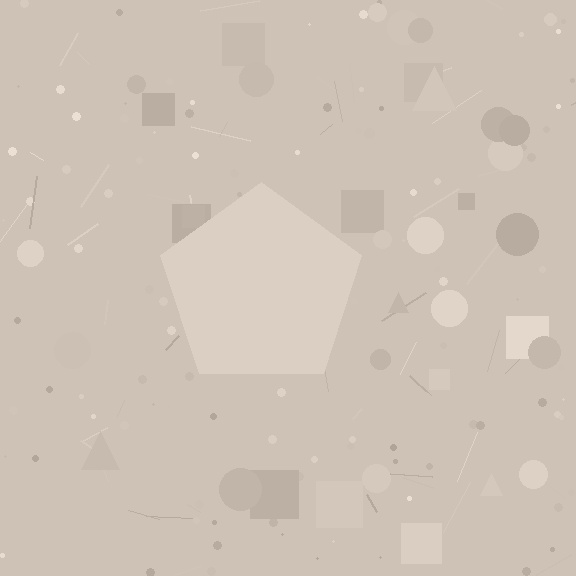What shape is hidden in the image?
A pentagon is hidden in the image.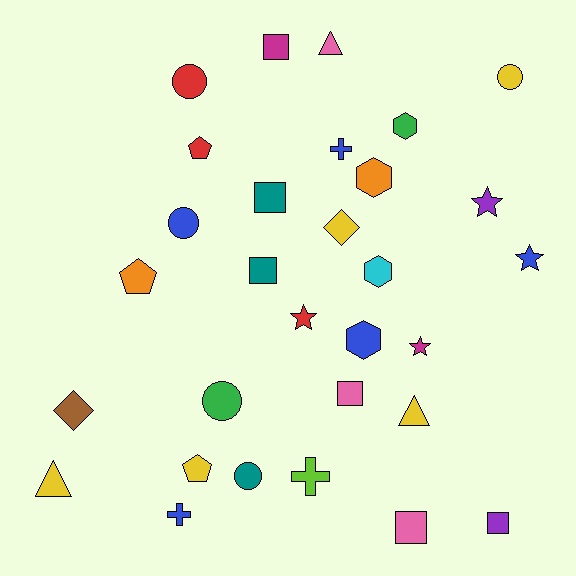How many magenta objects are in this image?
There are 2 magenta objects.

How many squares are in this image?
There are 6 squares.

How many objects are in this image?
There are 30 objects.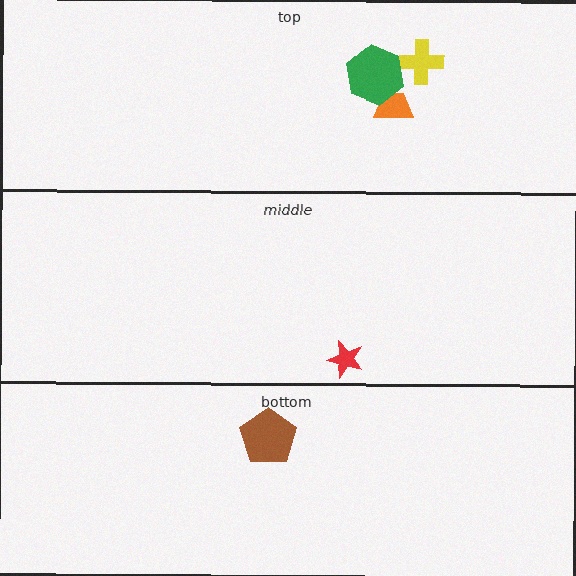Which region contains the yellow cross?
The top region.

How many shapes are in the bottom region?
1.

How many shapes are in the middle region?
1.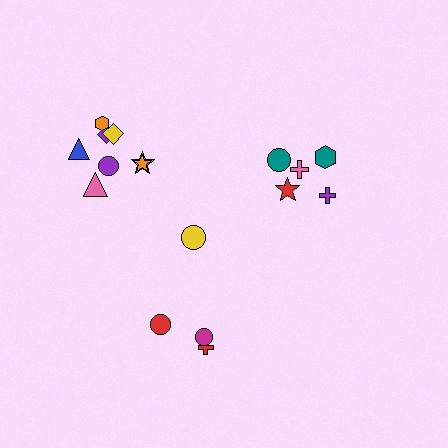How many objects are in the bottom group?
There are 4 objects.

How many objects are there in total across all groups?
There are 17 objects.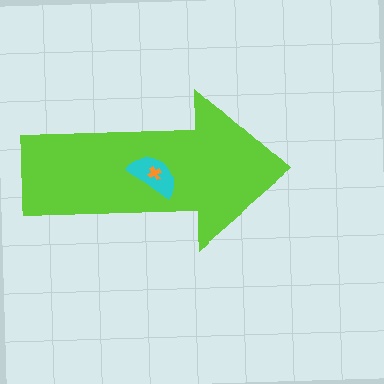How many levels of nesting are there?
3.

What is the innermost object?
The orange cross.